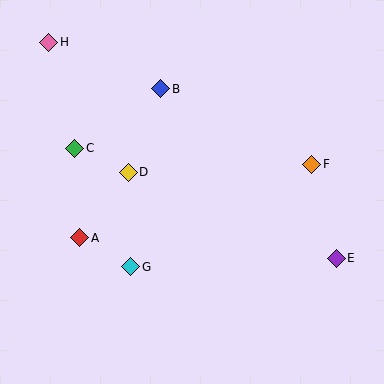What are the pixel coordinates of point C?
Point C is at (75, 148).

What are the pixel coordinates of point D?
Point D is at (128, 172).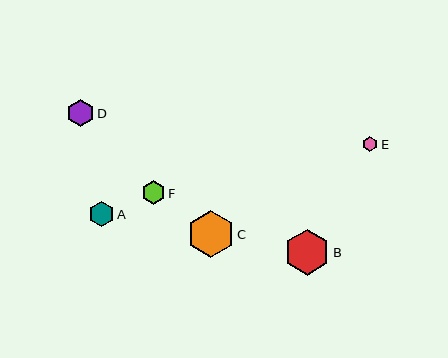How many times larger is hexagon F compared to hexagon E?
Hexagon F is approximately 1.5 times the size of hexagon E.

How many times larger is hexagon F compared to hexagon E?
Hexagon F is approximately 1.5 times the size of hexagon E.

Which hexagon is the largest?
Hexagon C is the largest with a size of approximately 47 pixels.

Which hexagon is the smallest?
Hexagon E is the smallest with a size of approximately 16 pixels.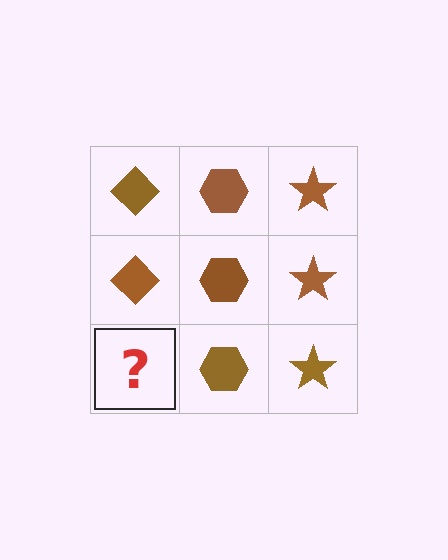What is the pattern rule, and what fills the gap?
The rule is that each column has a consistent shape. The gap should be filled with a brown diamond.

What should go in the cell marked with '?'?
The missing cell should contain a brown diamond.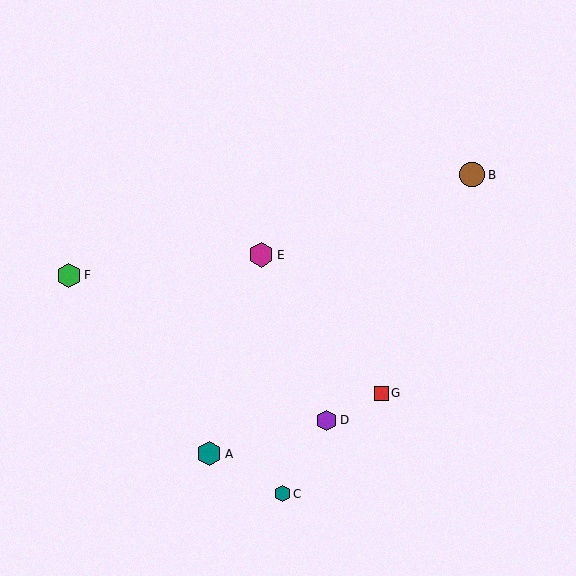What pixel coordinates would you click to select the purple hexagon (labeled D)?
Click at (327, 420) to select the purple hexagon D.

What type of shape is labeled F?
Shape F is a green hexagon.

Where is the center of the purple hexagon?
The center of the purple hexagon is at (327, 420).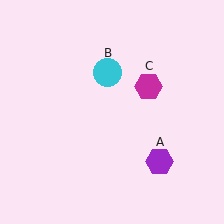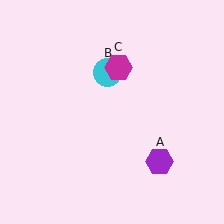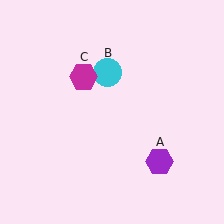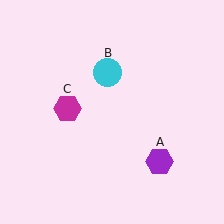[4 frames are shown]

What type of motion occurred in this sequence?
The magenta hexagon (object C) rotated counterclockwise around the center of the scene.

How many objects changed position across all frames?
1 object changed position: magenta hexagon (object C).